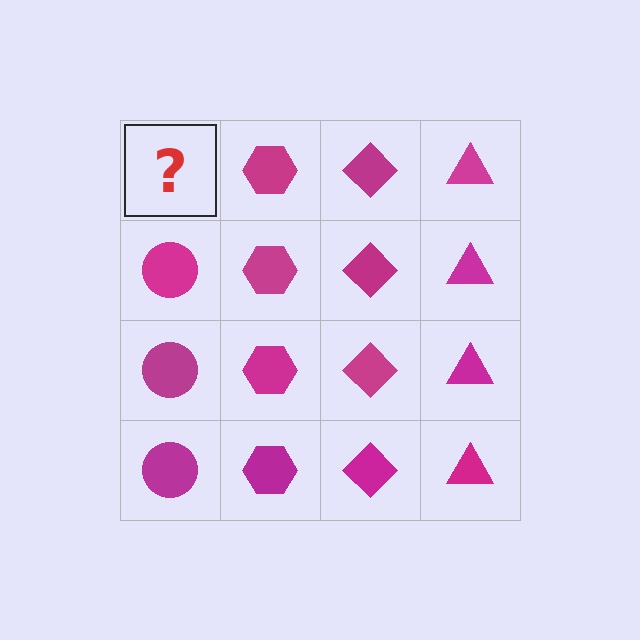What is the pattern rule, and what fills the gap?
The rule is that each column has a consistent shape. The gap should be filled with a magenta circle.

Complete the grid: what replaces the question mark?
The question mark should be replaced with a magenta circle.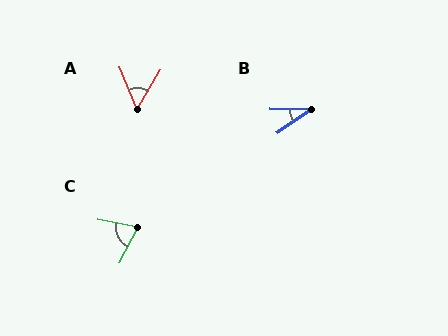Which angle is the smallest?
B, at approximately 35 degrees.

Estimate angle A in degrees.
Approximately 54 degrees.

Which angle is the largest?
C, at approximately 73 degrees.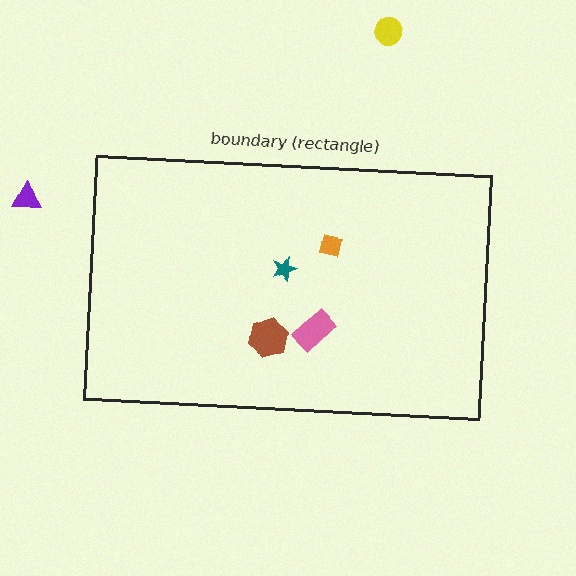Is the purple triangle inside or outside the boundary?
Outside.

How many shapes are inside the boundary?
4 inside, 2 outside.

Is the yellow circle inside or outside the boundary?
Outside.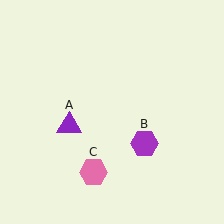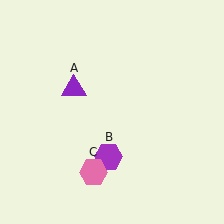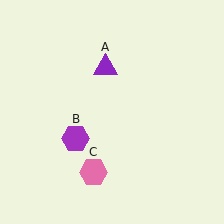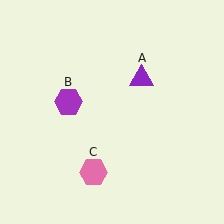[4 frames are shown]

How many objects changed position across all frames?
2 objects changed position: purple triangle (object A), purple hexagon (object B).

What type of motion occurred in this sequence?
The purple triangle (object A), purple hexagon (object B) rotated clockwise around the center of the scene.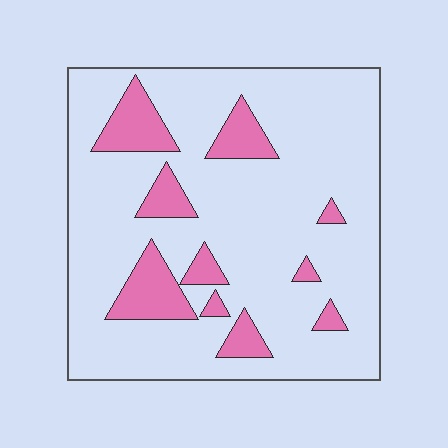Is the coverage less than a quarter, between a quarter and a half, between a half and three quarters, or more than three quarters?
Less than a quarter.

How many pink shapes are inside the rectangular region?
10.